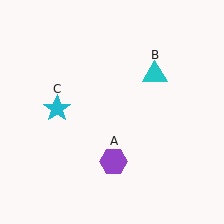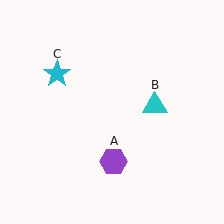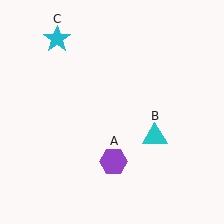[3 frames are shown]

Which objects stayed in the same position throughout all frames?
Purple hexagon (object A) remained stationary.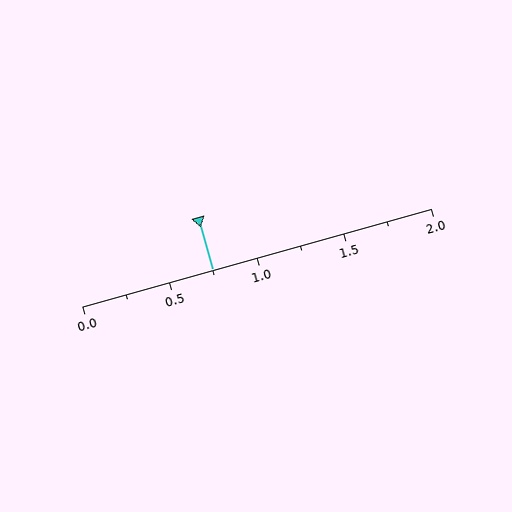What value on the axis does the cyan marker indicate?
The marker indicates approximately 0.75.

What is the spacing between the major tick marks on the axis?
The major ticks are spaced 0.5 apart.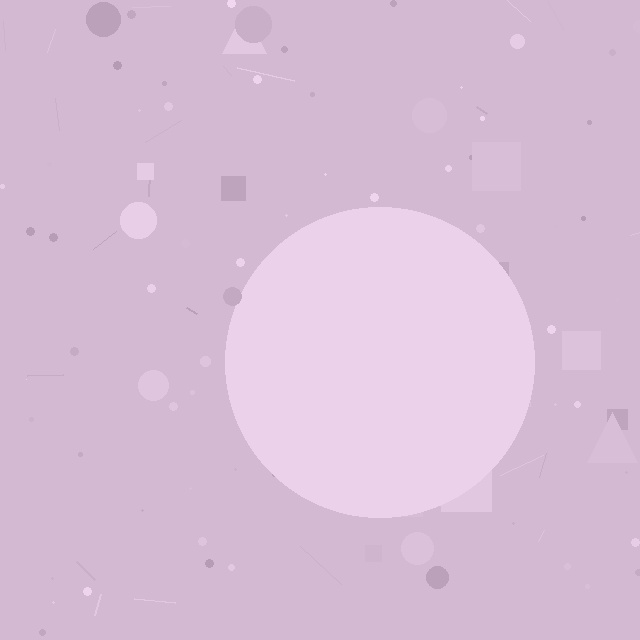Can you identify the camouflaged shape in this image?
The camouflaged shape is a circle.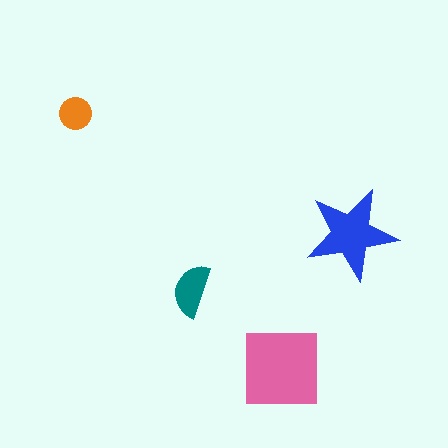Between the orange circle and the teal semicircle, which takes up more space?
The teal semicircle.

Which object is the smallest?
The orange circle.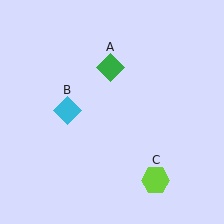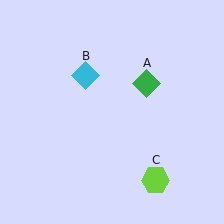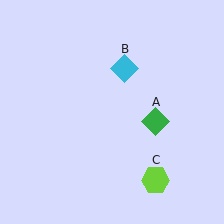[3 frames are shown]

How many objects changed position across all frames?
2 objects changed position: green diamond (object A), cyan diamond (object B).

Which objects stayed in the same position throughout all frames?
Lime hexagon (object C) remained stationary.